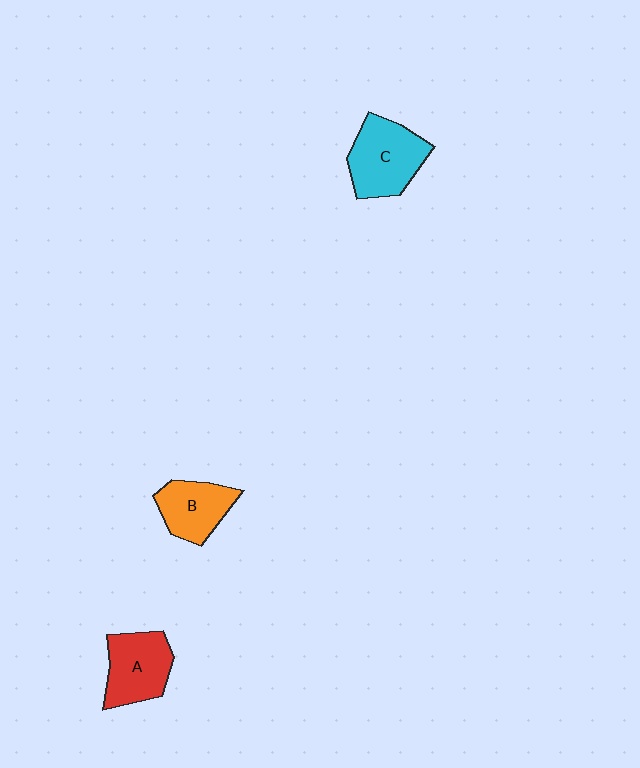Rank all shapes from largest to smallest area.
From largest to smallest: C (cyan), A (red), B (orange).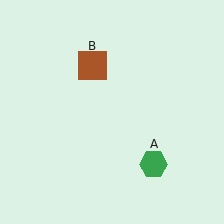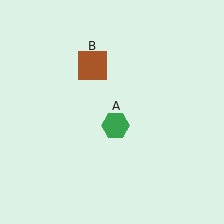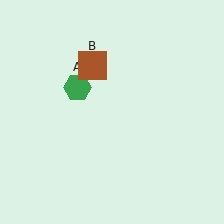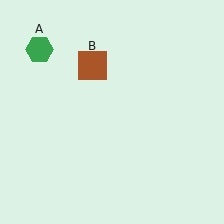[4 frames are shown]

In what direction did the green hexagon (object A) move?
The green hexagon (object A) moved up and to the left.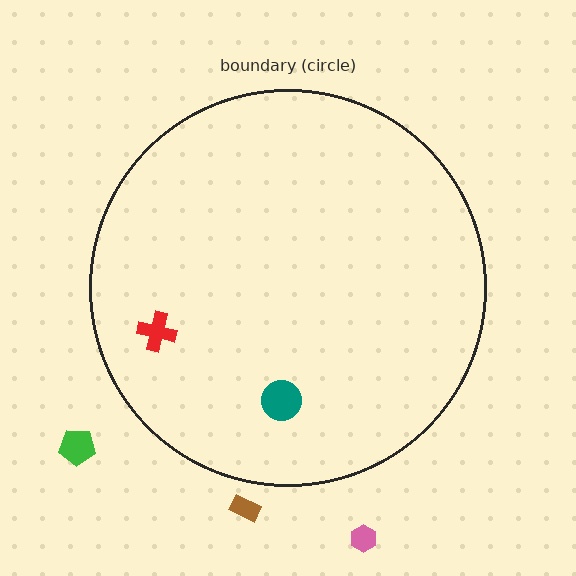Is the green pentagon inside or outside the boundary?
Outside.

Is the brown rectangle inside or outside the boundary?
Outside.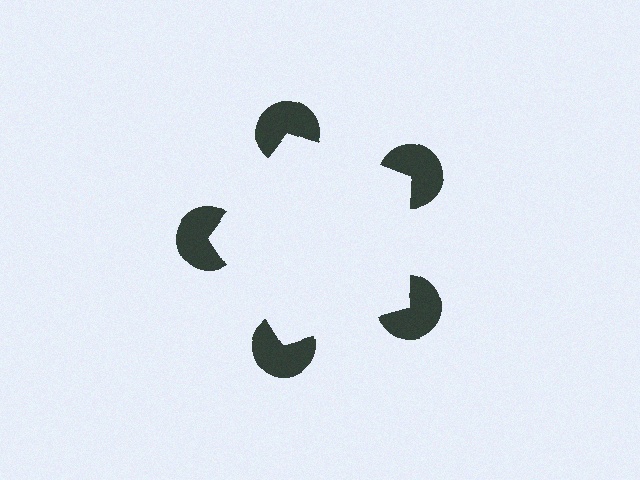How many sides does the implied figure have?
5 sides.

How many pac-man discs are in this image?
There are 5 — one at each vertex of the illusory pentagon.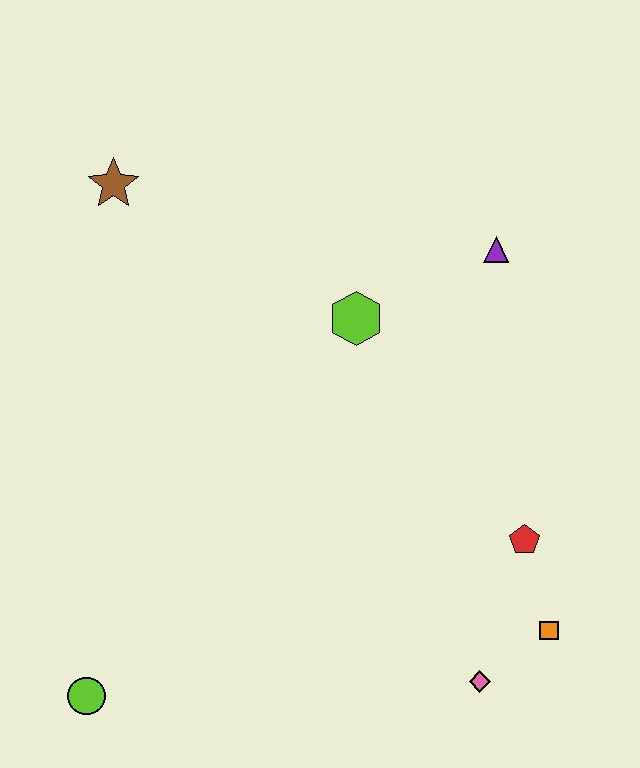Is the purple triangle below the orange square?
No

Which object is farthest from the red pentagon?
The brown star is farthest from the red pentagon.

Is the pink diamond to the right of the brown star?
Yes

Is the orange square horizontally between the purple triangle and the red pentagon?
No